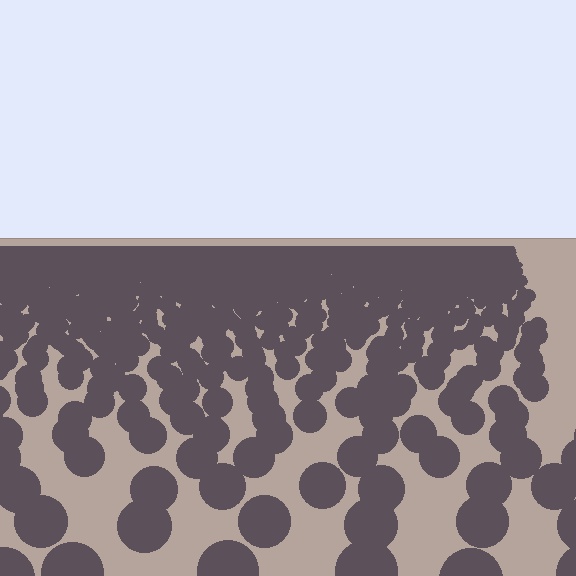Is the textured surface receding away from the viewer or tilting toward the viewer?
The surface is receding away from the viewer. Texture elements get smaller and denser toward the top.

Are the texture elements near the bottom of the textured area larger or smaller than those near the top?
Larger. Near the bottom, elements are closer to the viewer and appear at a bigger on-screen size.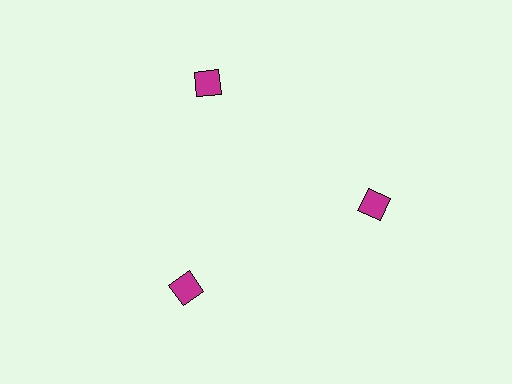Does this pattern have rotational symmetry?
Yes, this pattern has 3-fold rotational symmetry. It looks the same after rotating 120 degrees around the center.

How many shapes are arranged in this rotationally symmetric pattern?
There are 3 shapes, arranged in 3 groups of 1.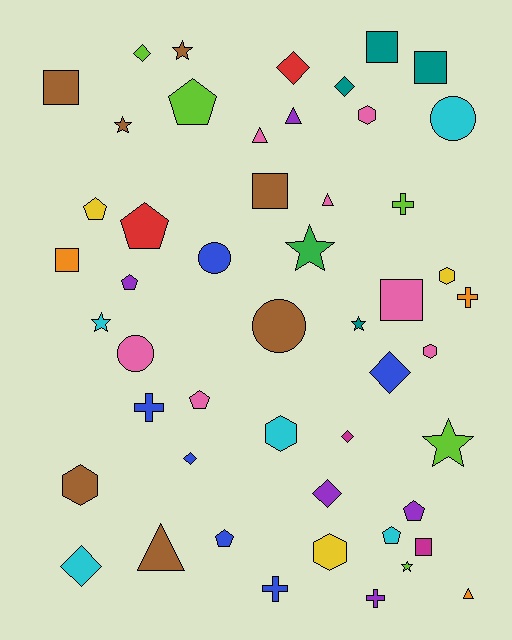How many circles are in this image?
There are 4 circles.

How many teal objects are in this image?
There are 4 teal objects.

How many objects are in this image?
There are 50 objects.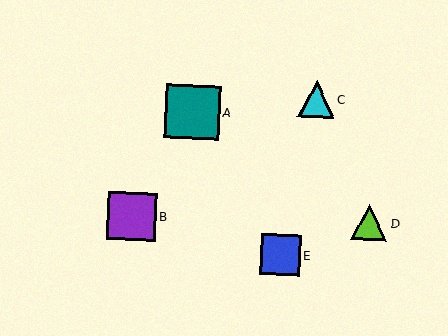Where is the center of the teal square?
The center of the teal square is at (192, 112).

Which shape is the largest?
The teal square (labeled A) is the largest.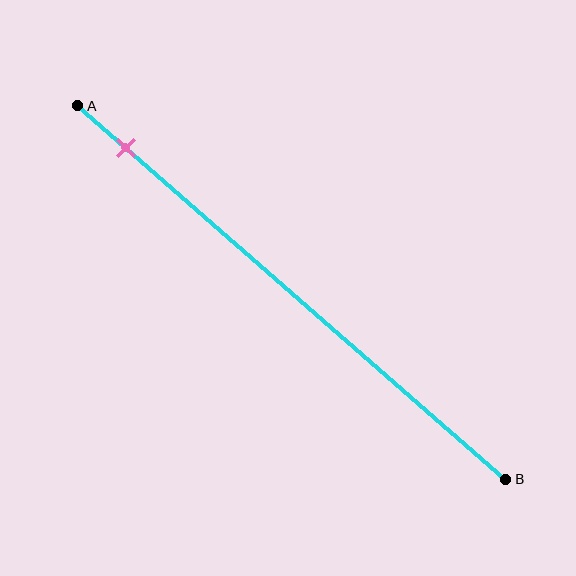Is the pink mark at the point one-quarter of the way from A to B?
No, the mark is at about 10% from A, not at the 25% one-quarter point.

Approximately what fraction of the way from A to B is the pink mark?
The pink mark is approximately 10% of the way from A to B.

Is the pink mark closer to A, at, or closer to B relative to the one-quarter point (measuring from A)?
The pink mark is closer to point A than the one-quarter point of segment AB.